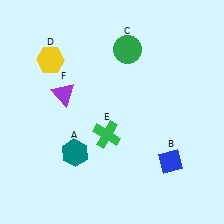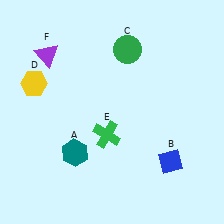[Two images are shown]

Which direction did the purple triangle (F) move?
The purple triangle (F) moved up.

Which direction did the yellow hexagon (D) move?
The yellow hexagon (D) moved down.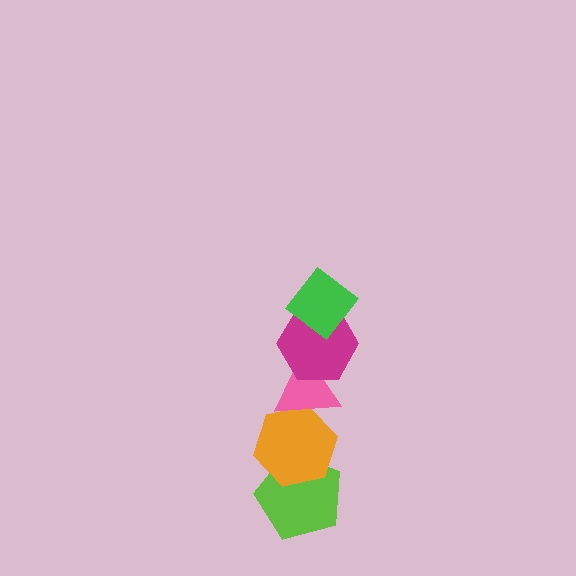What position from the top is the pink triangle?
The pink triangle is 3rd from the top.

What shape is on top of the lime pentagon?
The orange hexagon is on top of the lime pentagon.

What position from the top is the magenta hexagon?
The magenta hexagon is 2nd from the top.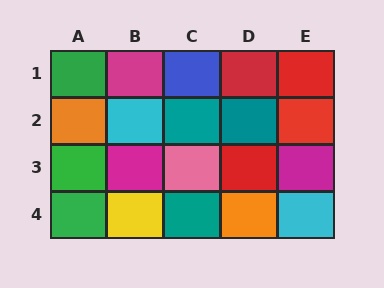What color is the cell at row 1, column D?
Red.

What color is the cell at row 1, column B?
Magenta.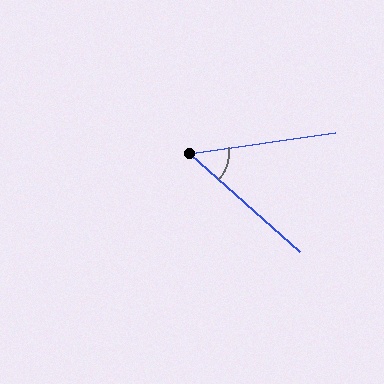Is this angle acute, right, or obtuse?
It is acute.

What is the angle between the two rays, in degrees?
Approximately 50 degrees.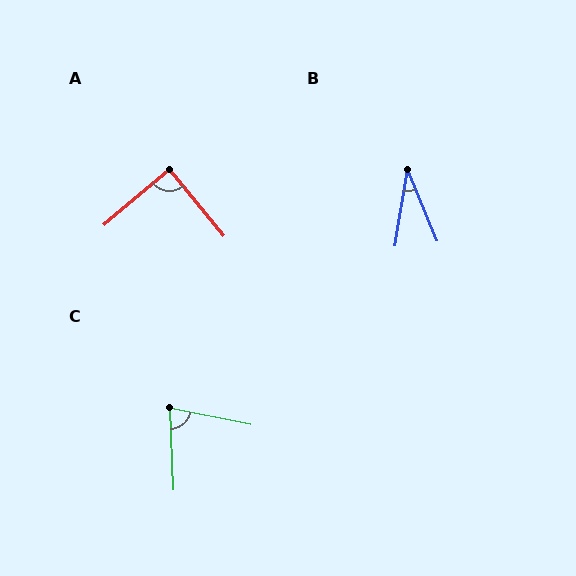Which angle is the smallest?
B, at approximately 32 degrees.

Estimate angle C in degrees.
Approximately 76 degrees.